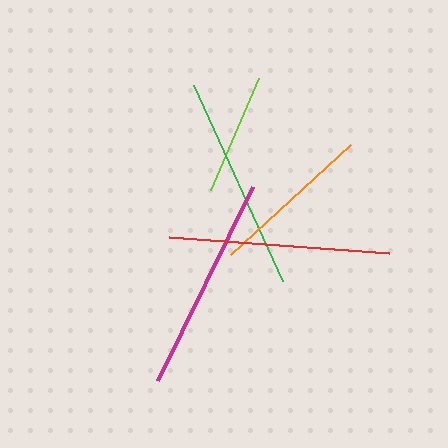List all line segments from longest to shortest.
From longest to shortest: red, magenta, green, orange, lime.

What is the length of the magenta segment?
The magenta segment is approximately 216 pixels long.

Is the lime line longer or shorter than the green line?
The green line is longer than the lime line.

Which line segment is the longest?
The red line is the longest at approximately 221 pixels.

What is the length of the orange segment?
The orange segment is approximately 163 pixels long.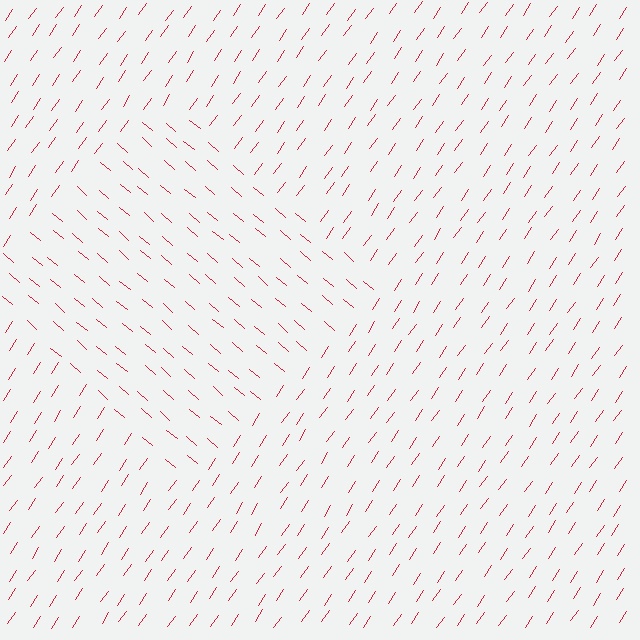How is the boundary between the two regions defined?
The boundary is defined purely by a change in line orientation (approximately 83 degrees difference). All lines are the same color and thickness.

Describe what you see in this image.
The image is filled with small red line segments. A diamond region in the image has lines oriented differently from the surrounding lines, creating a visible texture boundary.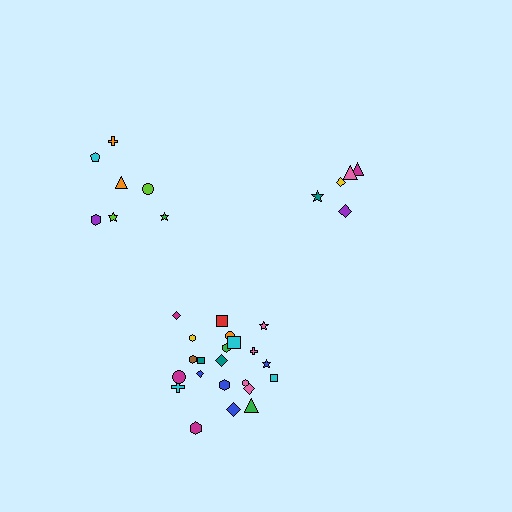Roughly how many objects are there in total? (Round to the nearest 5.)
Roughly 35 objects in total.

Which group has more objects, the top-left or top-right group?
The top-left group.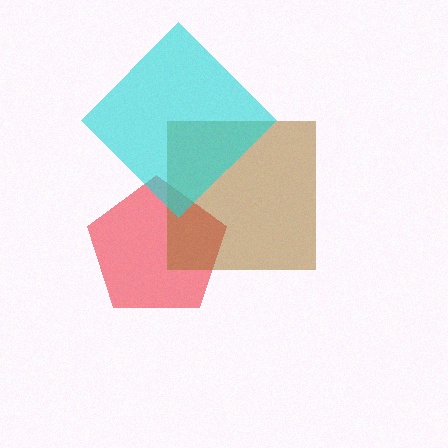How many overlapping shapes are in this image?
There are 3 overlapping shapes in the image.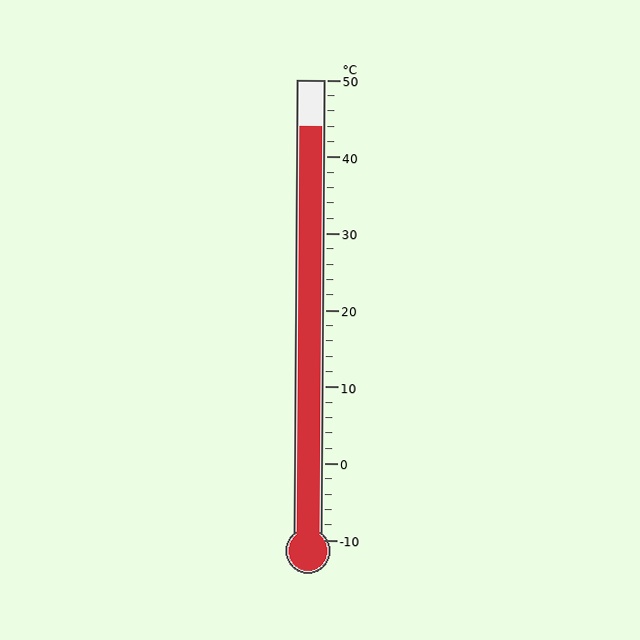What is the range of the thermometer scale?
The thermometer scale ranges from -10°C to 50°C.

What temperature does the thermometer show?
The thermometer shows approximately 44°C.